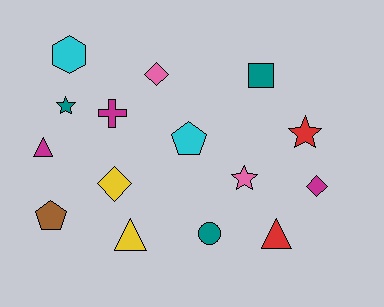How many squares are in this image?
There is 1 square.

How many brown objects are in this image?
There is 1 brown object.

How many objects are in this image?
There are 15 objects.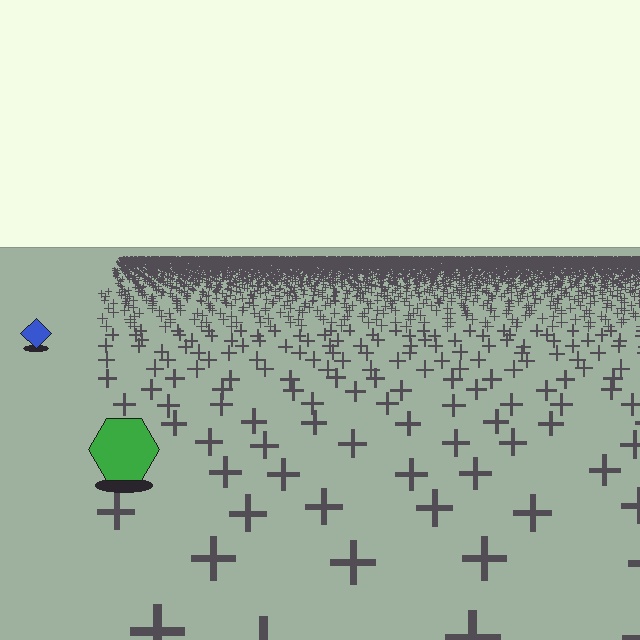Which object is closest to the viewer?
The green hexagon is closest. The texture marks near it are larger and more spread out.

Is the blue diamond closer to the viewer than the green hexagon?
No. The green hexagon is closer — you can tell from the texture gradient: the ground texture is coarser near it.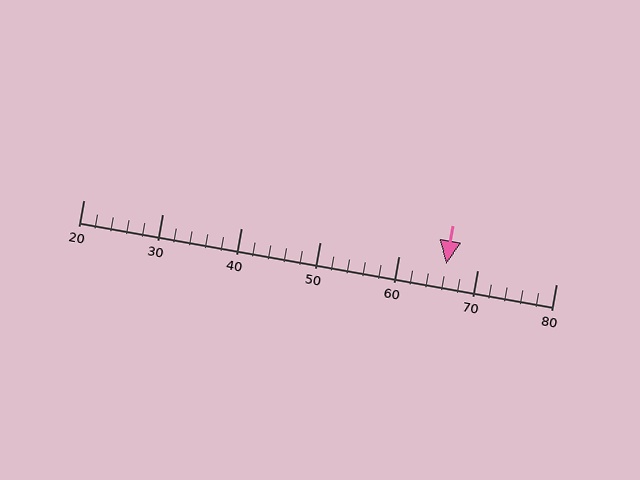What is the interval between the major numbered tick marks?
The major tick marks are spaced 10 units apart.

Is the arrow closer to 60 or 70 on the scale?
The arrow is closer to 70.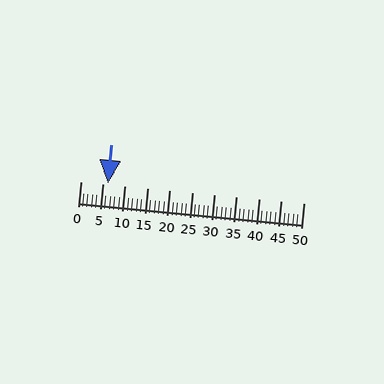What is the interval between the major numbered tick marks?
The major tick marks are spaced 5 units apart.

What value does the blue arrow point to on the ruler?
The blue arrow points to approximately 6.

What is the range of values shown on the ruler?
The ruler shows values from 0 to 50.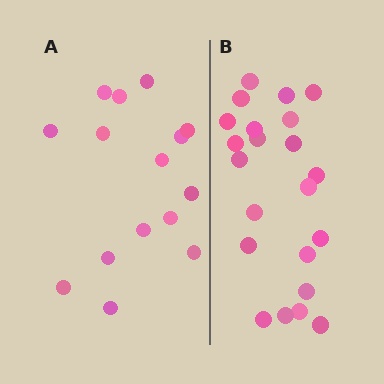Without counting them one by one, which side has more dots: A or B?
Region B (the right region) has more dots.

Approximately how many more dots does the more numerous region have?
Region B has roughly 8 or so more dots than region A.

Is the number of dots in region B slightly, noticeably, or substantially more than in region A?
Region B has substantially more. The ratio is roughly 1.5 to 1.